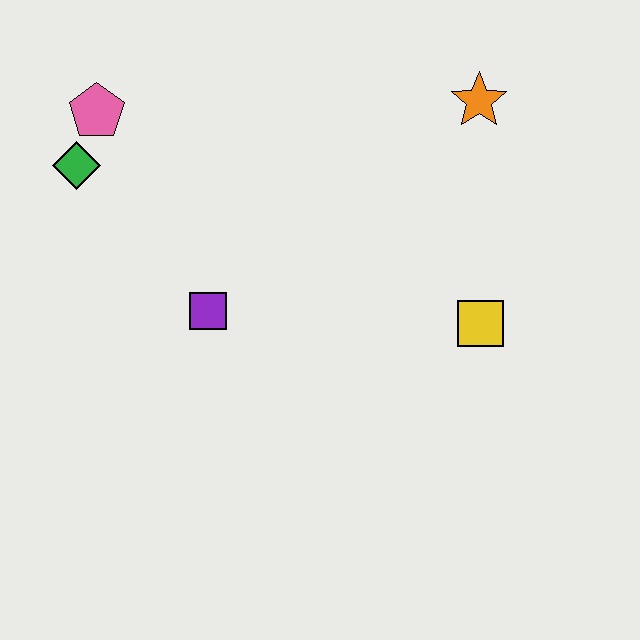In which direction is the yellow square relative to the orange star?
The yellow square is below the orange star.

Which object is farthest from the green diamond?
The yellow square is farthest from the green diamond.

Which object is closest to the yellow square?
The orange star is closest to the yellow square.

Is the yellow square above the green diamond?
No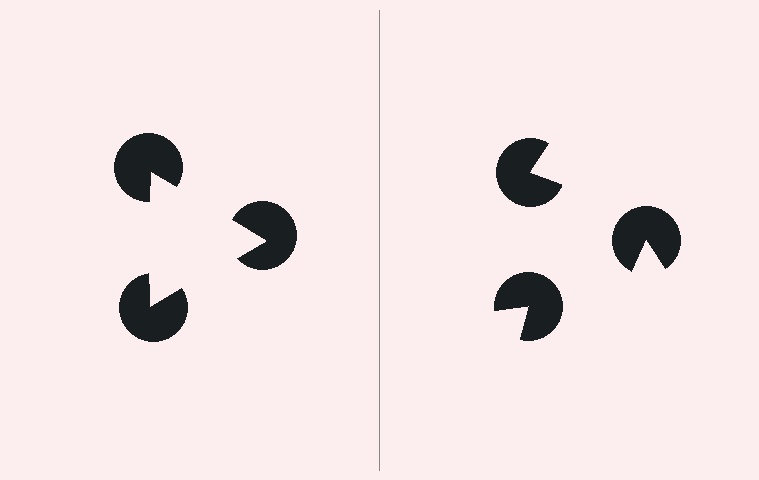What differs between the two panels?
The pac-man discs are positioned identically on both sides; only the wedge orientations differ. On the left they align to a triangle; on the right they are misaligned.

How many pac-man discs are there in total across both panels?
6 — 3 on each side.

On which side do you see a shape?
An illusory triangle appears on the left side. On the right side the wedge cuts are rotated, so no coherent shape forms.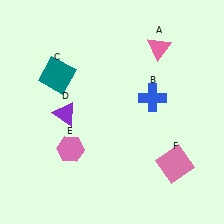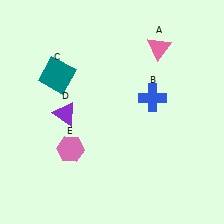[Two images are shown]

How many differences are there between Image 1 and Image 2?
There is 1 difference between the two images.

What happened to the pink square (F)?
The pink square (F) was removed in Image 2. It was in the bottom-right area of Image 1.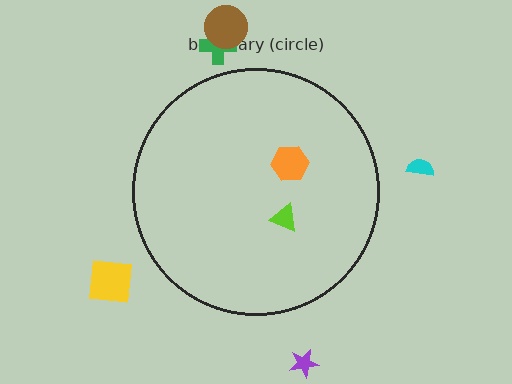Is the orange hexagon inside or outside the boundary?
Inside.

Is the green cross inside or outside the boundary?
Outside.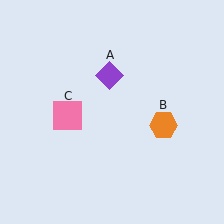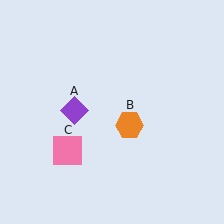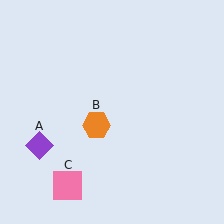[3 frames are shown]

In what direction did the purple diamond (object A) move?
The purple diamond (object A) moved down and to the left.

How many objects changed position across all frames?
3 objects changed position: purple diamond (object A), orange hexagon (object B), pink square (object C).